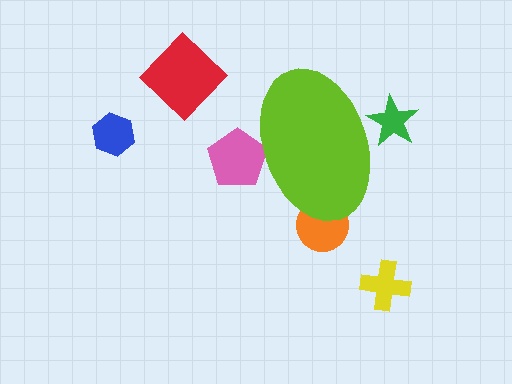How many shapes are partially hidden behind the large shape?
3 shapes are partially hidden.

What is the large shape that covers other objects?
A lime ellipse.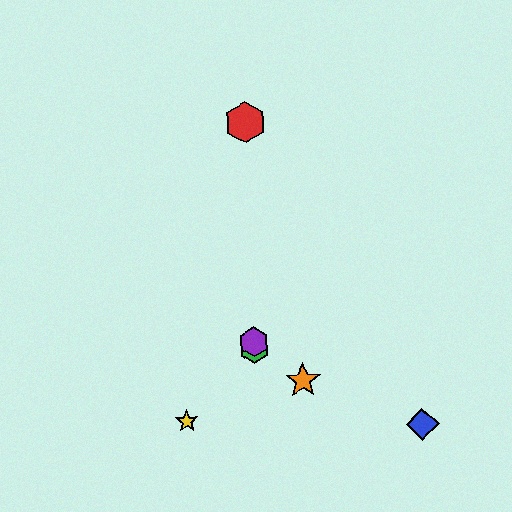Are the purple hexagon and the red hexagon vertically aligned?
Yes, both are at x≈254.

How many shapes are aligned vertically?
3 shapes (the red hexagon, the green hexagon, the purple hexagon) are aligned vertically.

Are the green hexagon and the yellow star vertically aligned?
No, the green hexagon is at x≈254 and the yellow star is at x≈187.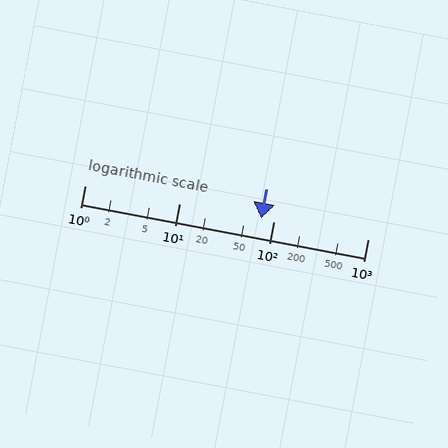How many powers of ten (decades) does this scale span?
The scale spans 3 decades, from 1 to 1000.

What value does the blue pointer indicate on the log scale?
The pointer indicates approximately 74.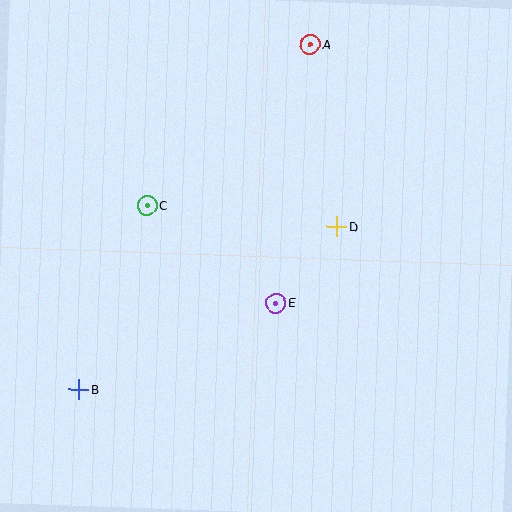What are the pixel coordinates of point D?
Point D is at (337, 227).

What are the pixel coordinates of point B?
Point B is at (79, 389).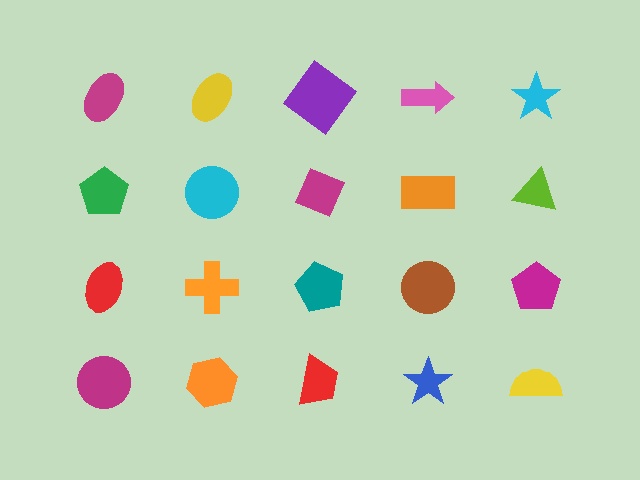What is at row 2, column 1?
A green pentagon.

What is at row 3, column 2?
An orange cross.